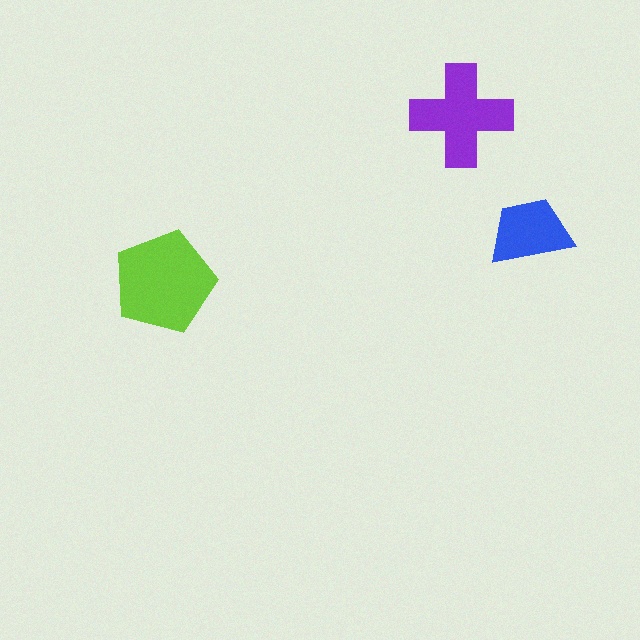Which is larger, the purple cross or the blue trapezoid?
The purple cross.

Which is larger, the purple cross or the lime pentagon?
The lime pentagon.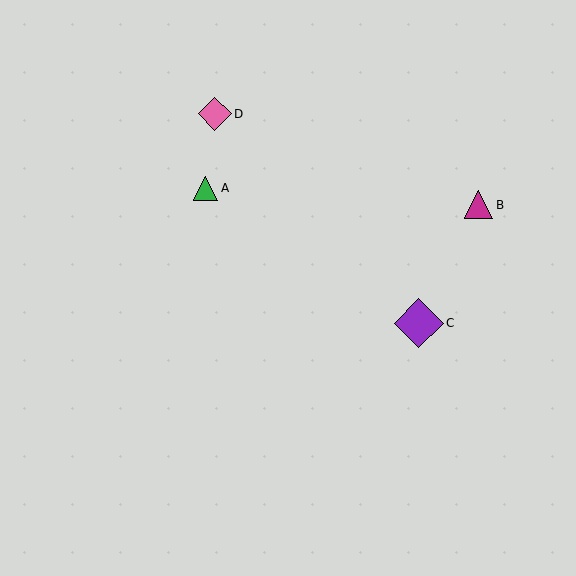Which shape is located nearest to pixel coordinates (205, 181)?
The green triangle (labeled A) at (206, 188) is nearest to that location.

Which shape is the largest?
The purple diamond (labeled C) is the largest.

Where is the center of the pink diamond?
The center of the pink diamond is at (215, 114).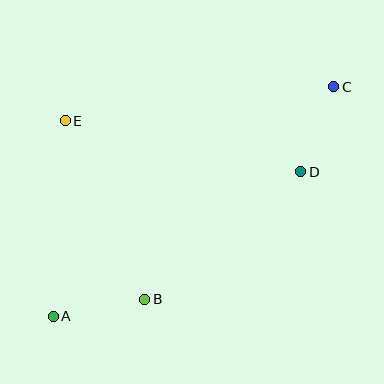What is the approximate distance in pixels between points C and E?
The distance between C and E is approximately 271 pixels.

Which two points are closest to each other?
Points C and D are closest to each other.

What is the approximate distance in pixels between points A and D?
The distance between A and D is approximately 287 pixels.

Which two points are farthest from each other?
Points A and C are farthest from each other.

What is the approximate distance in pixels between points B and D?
The distance between B and D is approximately 202 pixels.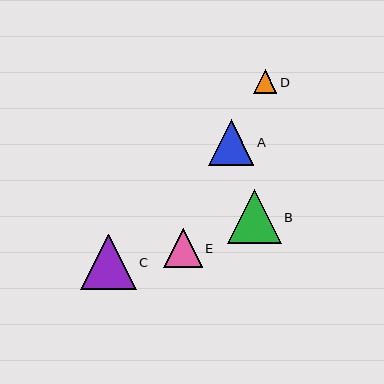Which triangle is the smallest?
Triangle D is the smallest with a size of approximately 23 pixels.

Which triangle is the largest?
Triangle C is the largest with a size of approximately 55 pixels.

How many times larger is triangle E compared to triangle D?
Triangle E is approximately 1.7 times the size of triangle D.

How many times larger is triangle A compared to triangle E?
Triangle A is approximately 1.2 times the size of triangle E.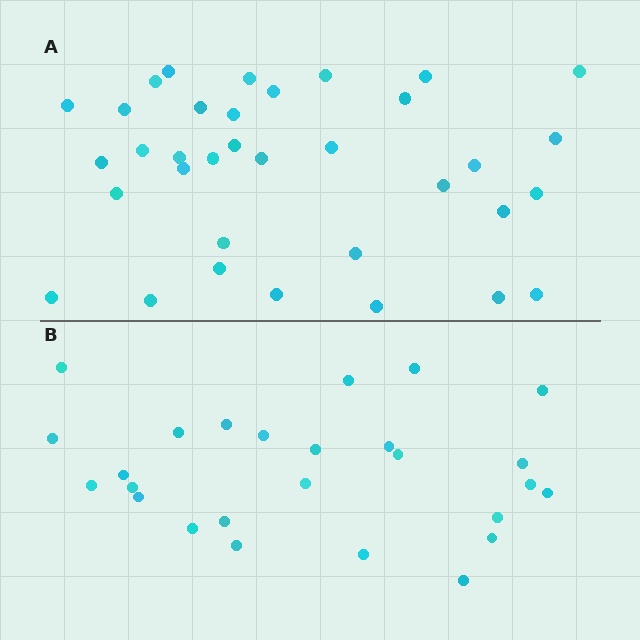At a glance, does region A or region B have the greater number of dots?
Region A (the top region) has more dots.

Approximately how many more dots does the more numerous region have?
Region A has roughly 8 or so more dots than region B.